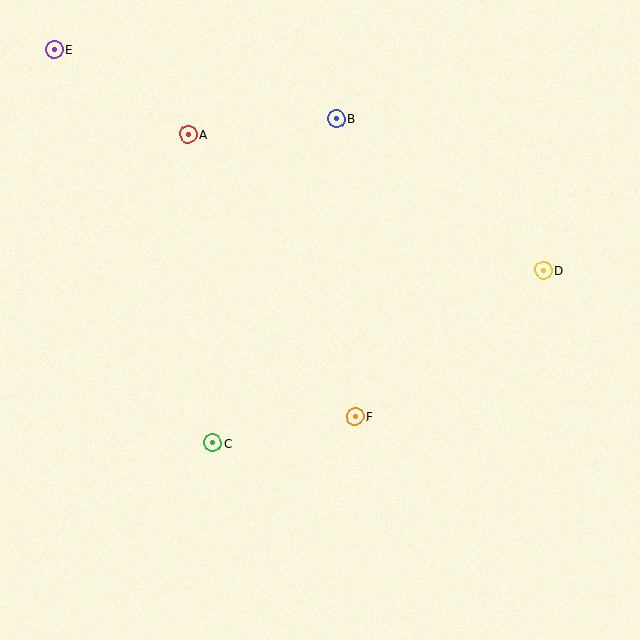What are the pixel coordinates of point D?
Point D is at (543, 270).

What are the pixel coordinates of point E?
Point E is at (54, 49).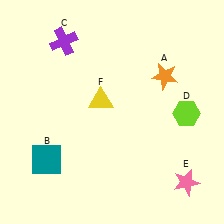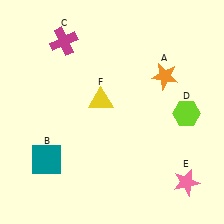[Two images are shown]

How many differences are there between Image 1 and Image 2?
There is 1 difference between the two images.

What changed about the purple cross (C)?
In Image 1, C is purple. In Image 2, it changed to magenta.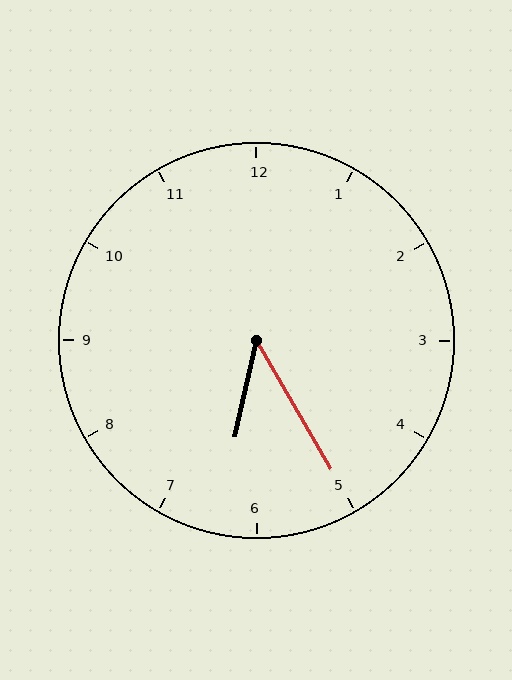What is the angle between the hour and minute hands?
Approximately 42 degrees.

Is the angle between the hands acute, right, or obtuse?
It is acute.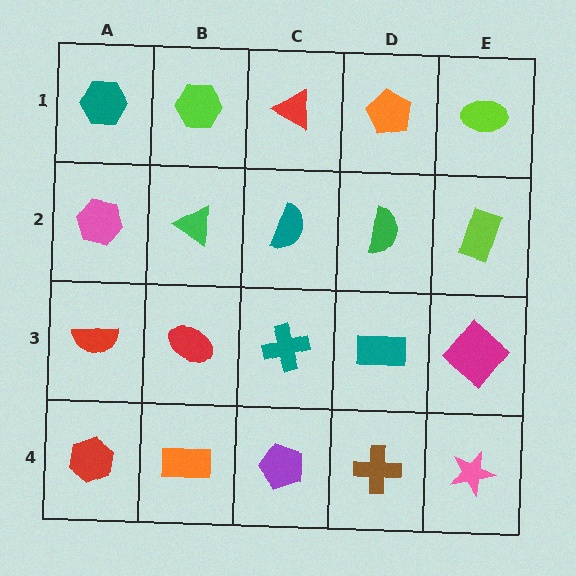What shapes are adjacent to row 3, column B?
A green triangle (row 2, column B), an orange rectangle (row 4, column B), a red semicircle (row 3, column A), a teal cross (row 3, column C).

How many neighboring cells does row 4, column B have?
3.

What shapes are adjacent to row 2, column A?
A teal hexagon (row 1, column A), a red semicircle (row 3, column A), a green triangle (row 2, column B).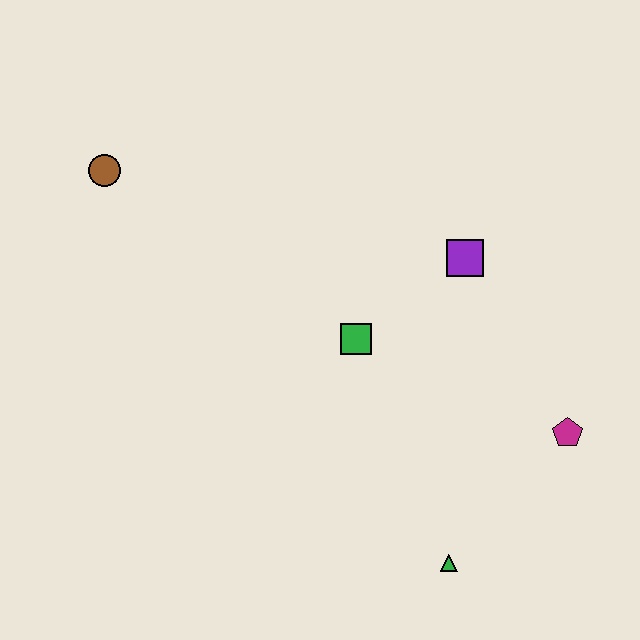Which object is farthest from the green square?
The brown circle is farthest from the green square.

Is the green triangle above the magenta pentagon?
No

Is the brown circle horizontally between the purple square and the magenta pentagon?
No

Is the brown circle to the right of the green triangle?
No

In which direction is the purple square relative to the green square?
The purple square is to the right of the green square.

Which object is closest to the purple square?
The green square is closest to the purple square.